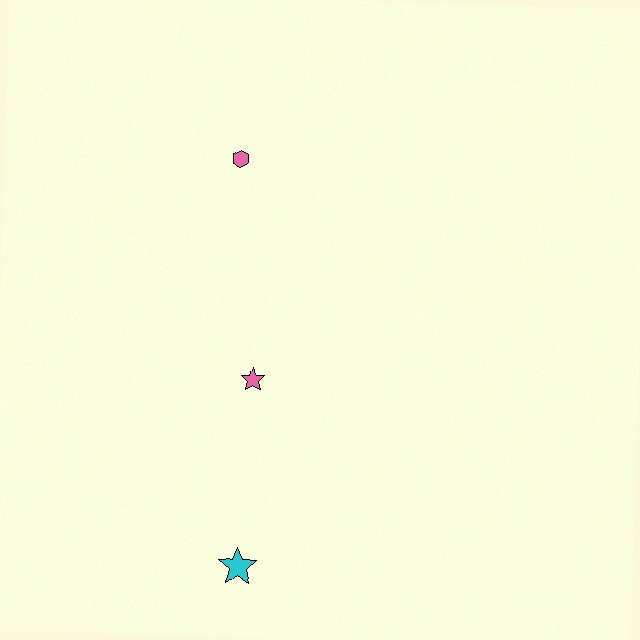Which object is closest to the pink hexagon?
The pink star is closest to the pink hexagon.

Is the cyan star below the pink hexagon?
Yes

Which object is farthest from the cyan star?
The pink hexagon is farthest from the cyan star.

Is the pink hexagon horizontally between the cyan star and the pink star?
No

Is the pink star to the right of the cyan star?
Yes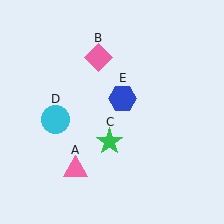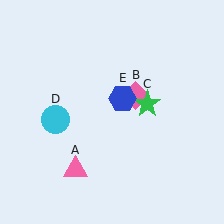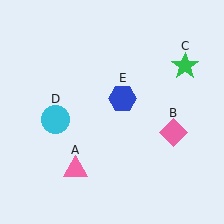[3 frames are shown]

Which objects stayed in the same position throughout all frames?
Pink triangle (object A) and cyan circle (object D) and blue hexagon (object E) remained stationary.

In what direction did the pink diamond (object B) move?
The pink diamond (object B) moved down and to the right.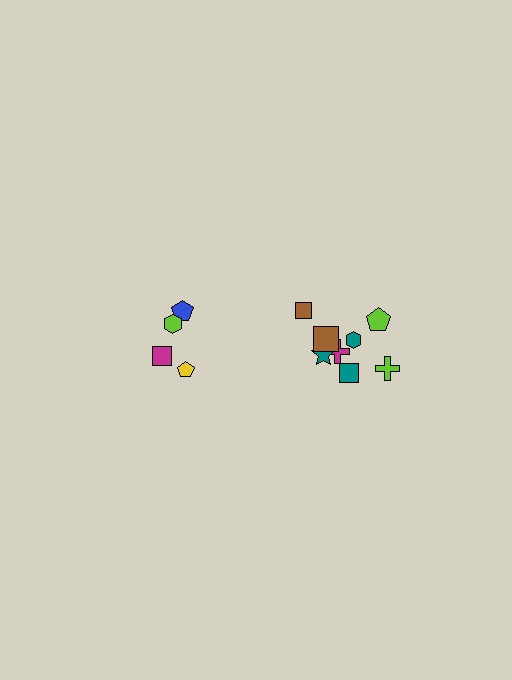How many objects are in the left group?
There are 4 objects.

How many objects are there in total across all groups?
There are 12 objects.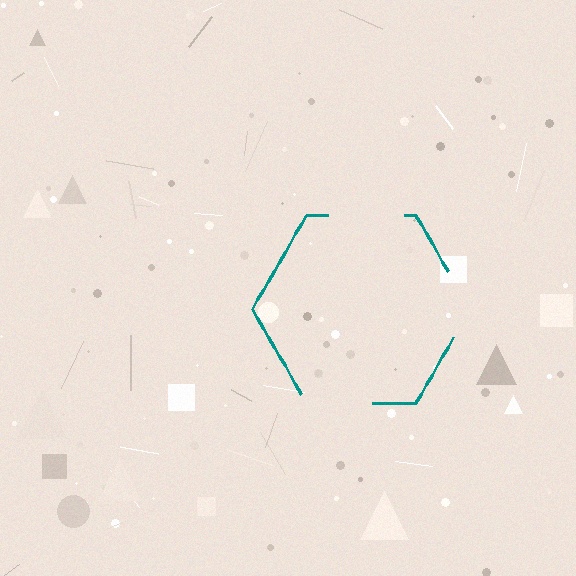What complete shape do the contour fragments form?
The contour fragments form a hexagon.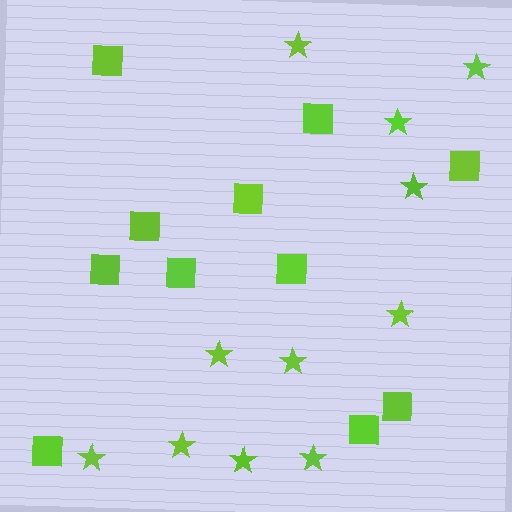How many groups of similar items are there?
There are 2 groups: one group of squares (11) and one group of stars (11).